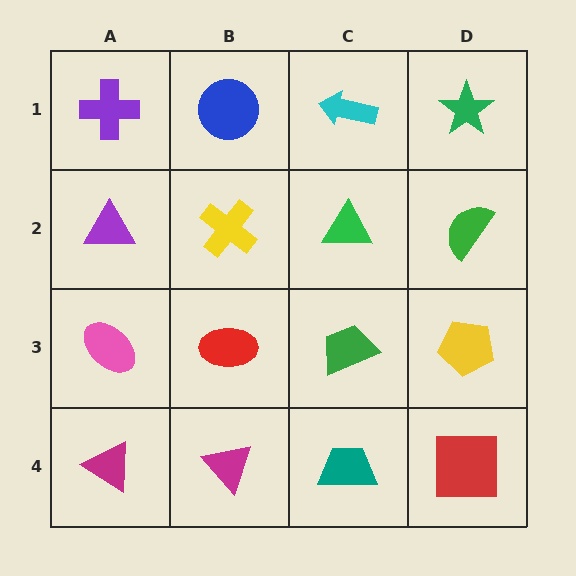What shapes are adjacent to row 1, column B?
A yellow cross (row 2, column B), a purple cross (row 1, column A), a cyan arrow (row 1, column C).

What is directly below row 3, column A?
A magenta triangle.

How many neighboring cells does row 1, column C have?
3.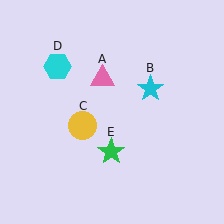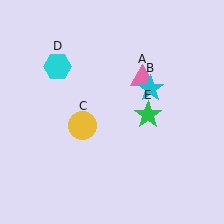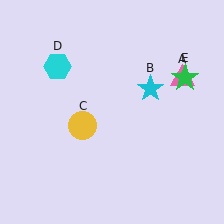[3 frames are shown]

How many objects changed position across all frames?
2 objects changed position: pink triangle (object A), green star (object E).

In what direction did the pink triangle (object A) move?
The pink triangle (object A) moved right.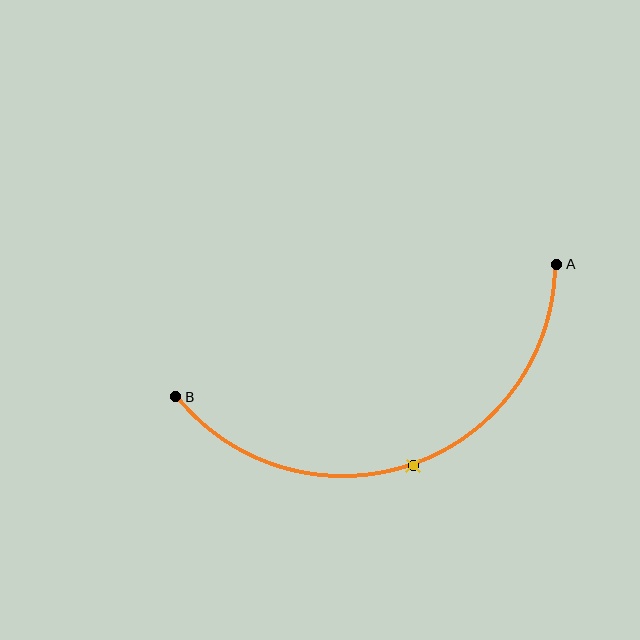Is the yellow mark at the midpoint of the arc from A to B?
Yes. The yellow mark lies on the arc at equal arc-length from both A and B — it is the arc midpoint.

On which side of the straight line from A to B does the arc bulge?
The arc bulges below the straight line connecting A and B.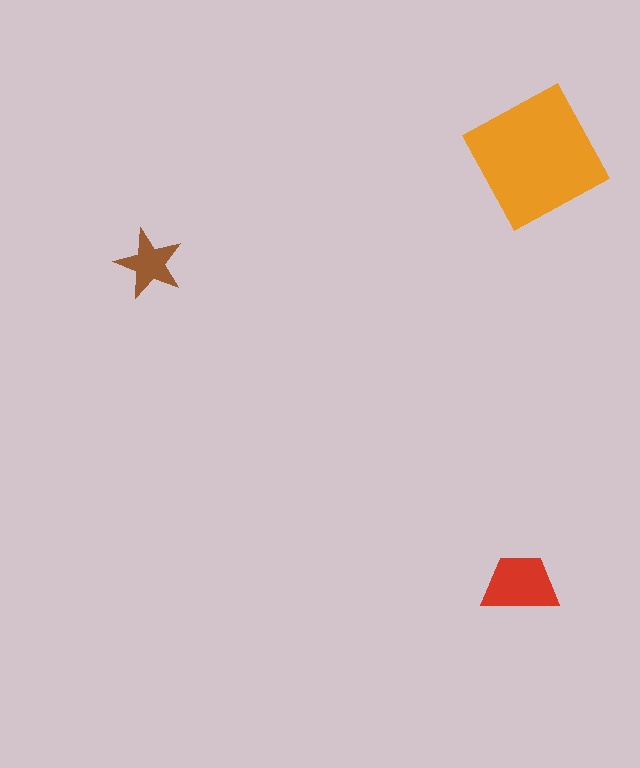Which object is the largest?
The orange square.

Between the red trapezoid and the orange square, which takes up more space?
The orange square.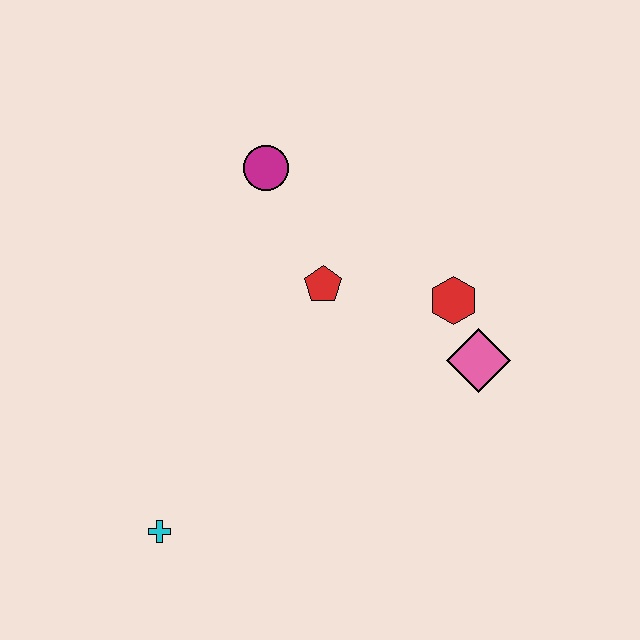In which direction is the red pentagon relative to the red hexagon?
The red pentagon is to the left of the red hexagon.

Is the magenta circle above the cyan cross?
Yes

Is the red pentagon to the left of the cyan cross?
No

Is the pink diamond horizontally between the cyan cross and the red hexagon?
No